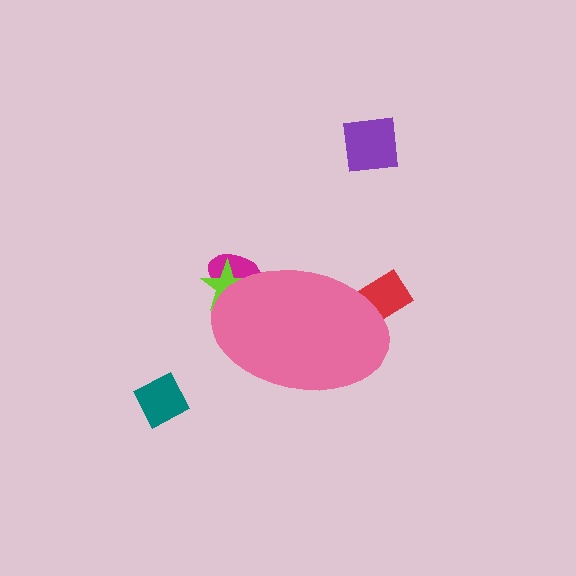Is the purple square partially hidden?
No, the purple square is fully visible.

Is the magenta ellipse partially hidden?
Yes, the magenta ellipse is partially hidden behind the pink ellipse.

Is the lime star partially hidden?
Yes, the lime star is partially hidden behind the pink ellipse.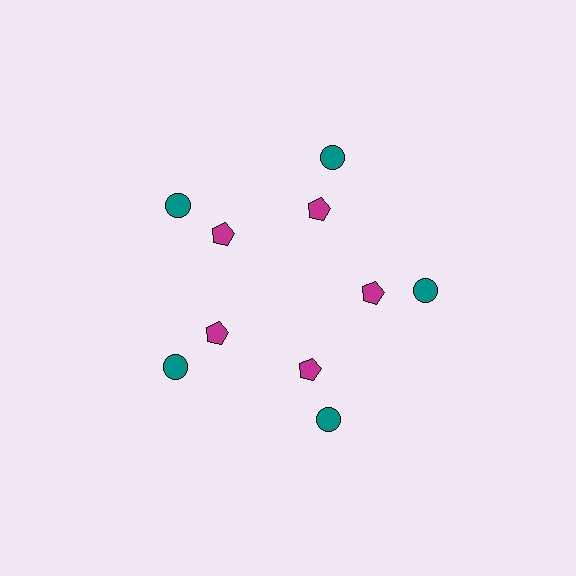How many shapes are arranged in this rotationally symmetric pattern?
There are 10 shapes, arranged in 5 groups of 2.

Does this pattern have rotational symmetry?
Yes, this pattern has 5-fold rotational symmetry. It looks the same after rotating 72 degrees around the center.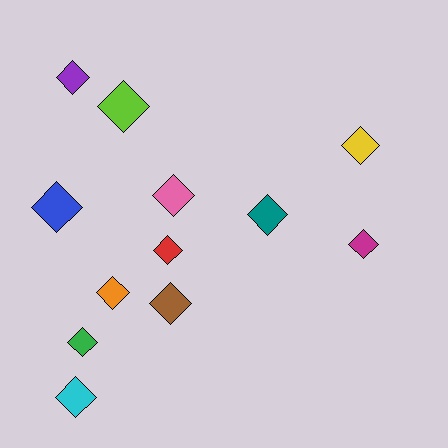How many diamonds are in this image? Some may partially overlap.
There are 12 diamonds.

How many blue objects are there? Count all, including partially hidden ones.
There is 1 blue object.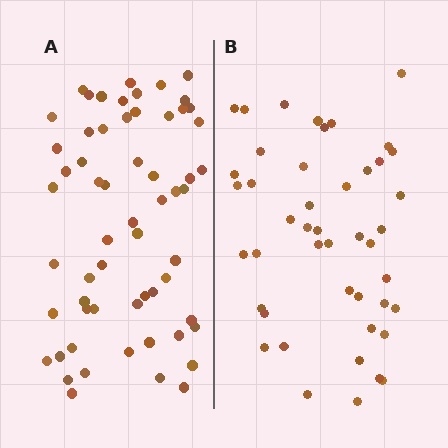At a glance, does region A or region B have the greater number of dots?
Region A (the left region) has more dots.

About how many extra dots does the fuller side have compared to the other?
Region A has approximately 15 more dots than region B.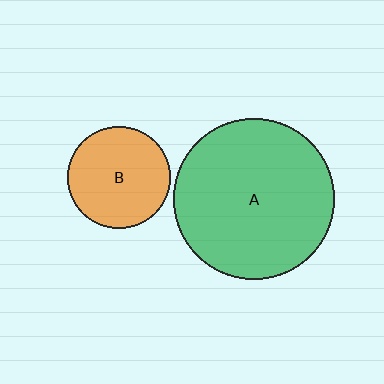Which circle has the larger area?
Circle A (green).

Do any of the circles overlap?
No, none of the circles overlap.